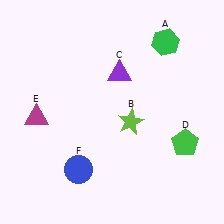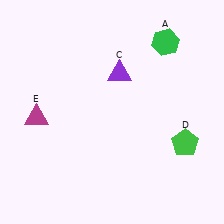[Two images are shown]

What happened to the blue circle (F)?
The blue circle (F) was removed in Image 2. It was in the bottom-left area of Image 1.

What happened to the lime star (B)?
The lime star (B) was removed in Image 2. It was in the bottom-right area of Image 1.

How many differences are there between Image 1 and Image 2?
There are 2 differences between the two images.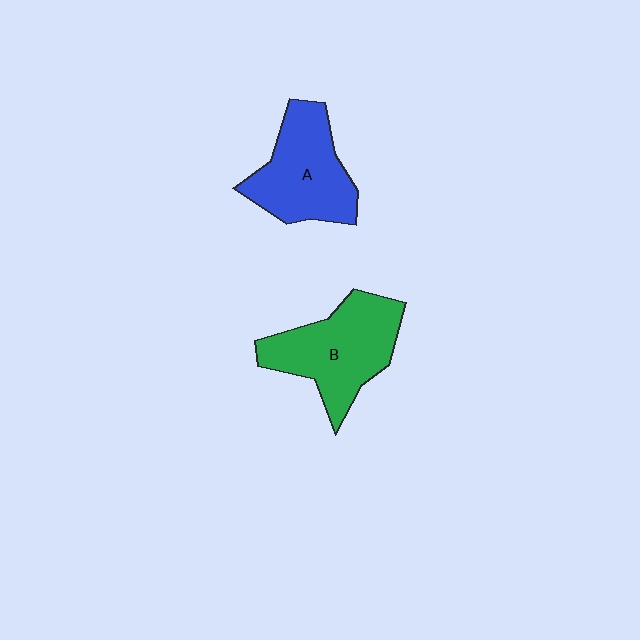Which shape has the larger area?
Shape B (green).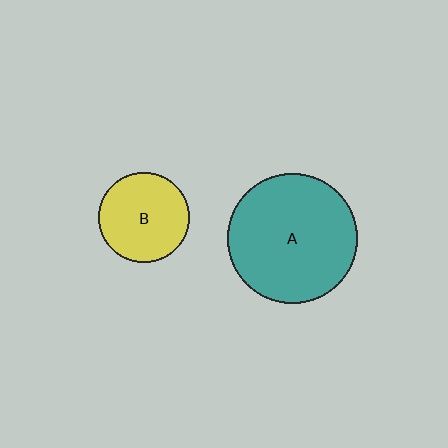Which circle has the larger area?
Circle A (teal).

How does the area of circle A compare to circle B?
Approximately 2.1 times.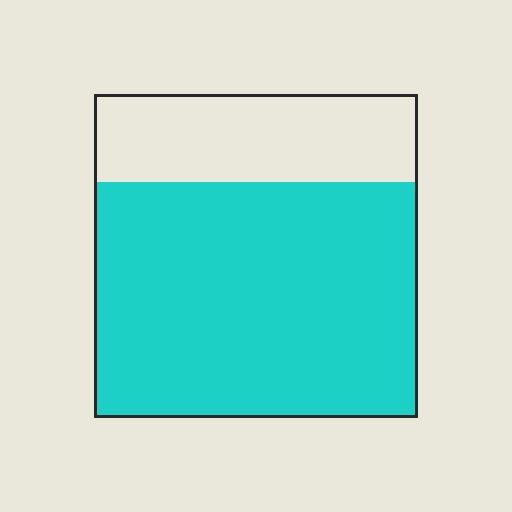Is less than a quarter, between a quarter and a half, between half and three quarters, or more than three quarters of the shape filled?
Between half and three quarters.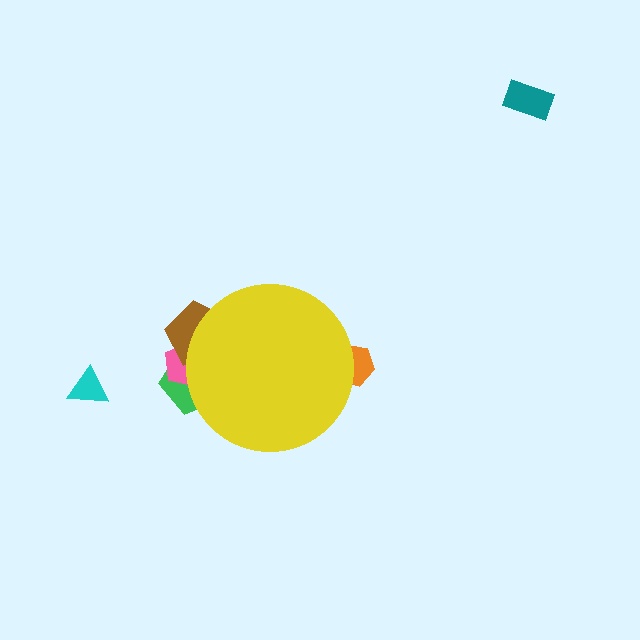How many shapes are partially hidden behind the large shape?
4 shapes are partially hidden.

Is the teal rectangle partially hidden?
No, the teal rectangle is fully visible.